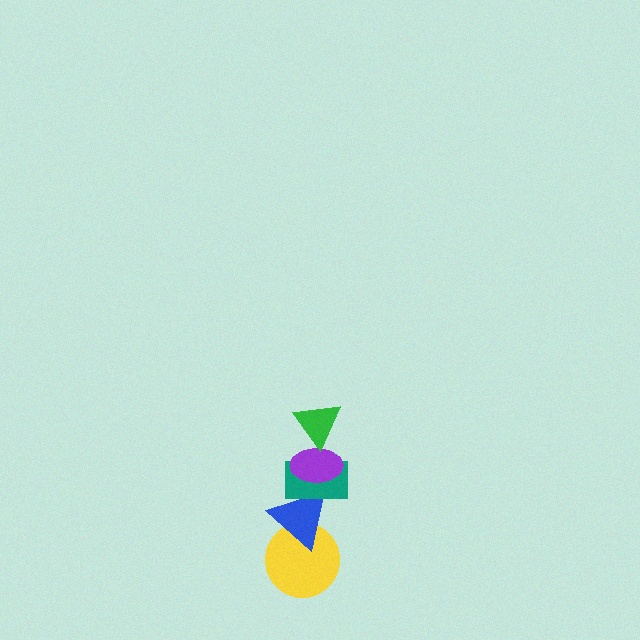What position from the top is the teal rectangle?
The teal rectangle is 3rd from the top.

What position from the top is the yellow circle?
The yellow circle is 5th from the top.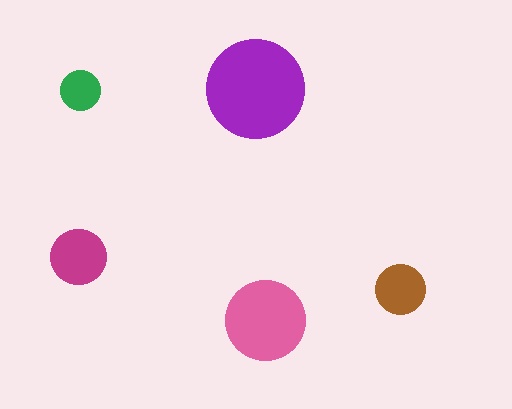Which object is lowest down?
The pink circle is bottommost.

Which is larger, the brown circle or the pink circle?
The pink one.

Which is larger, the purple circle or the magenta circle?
The purple one.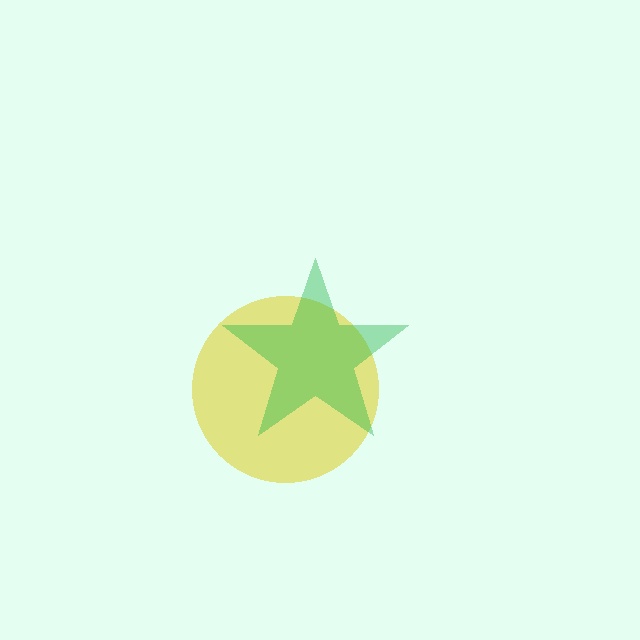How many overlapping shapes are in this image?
There are 2 overlapping shapes in the image.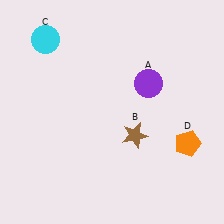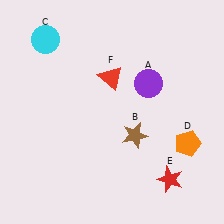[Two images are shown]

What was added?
A red star (E), a red triangle (F) were added in Image 2.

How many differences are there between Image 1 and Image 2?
There are 2 differences between the two images.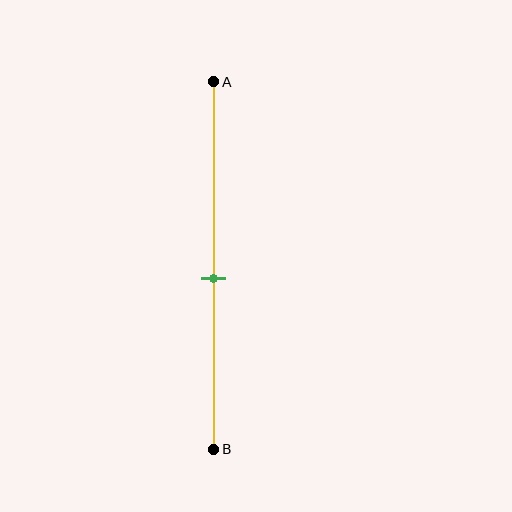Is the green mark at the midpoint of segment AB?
No, the mark is at about 55% from A, not at the 50% midpoint.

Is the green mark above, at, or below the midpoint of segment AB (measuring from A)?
The green mark is below the midpoint of segment AB.